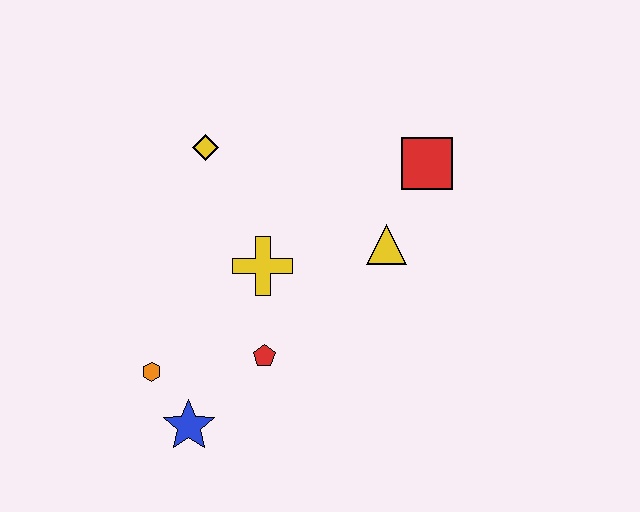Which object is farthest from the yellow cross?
The red square is farthest from the yellow cross.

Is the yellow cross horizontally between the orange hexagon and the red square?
Yes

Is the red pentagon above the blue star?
Yes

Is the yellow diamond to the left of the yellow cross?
Yes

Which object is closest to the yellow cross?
The red pentagon is closest to the yellow cross.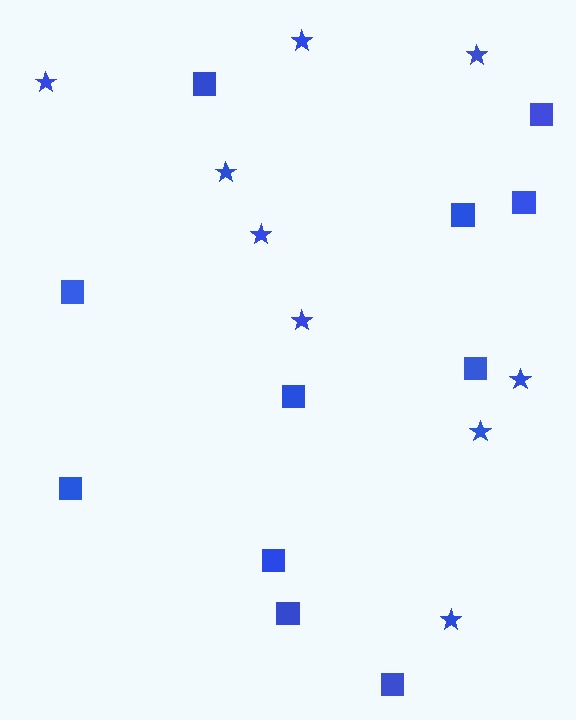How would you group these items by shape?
There are 2 groups: one group of stars (9) and one group of squares (11).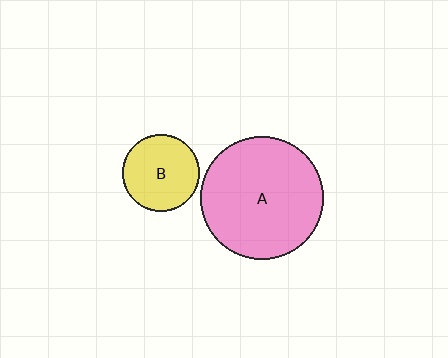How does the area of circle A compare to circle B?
Approximately 2.5 times.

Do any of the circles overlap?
No, none of the circles overlap.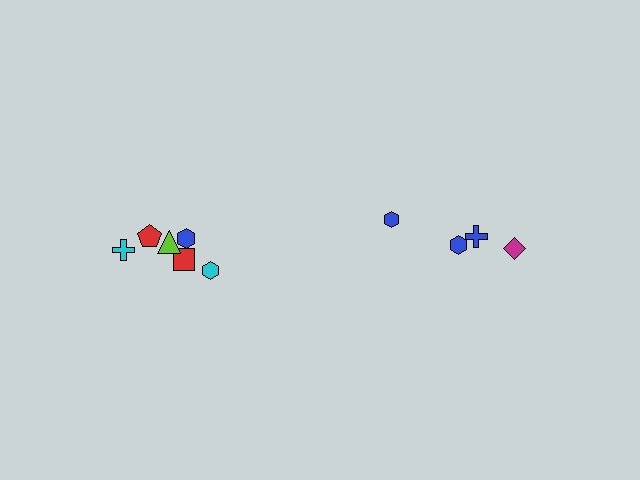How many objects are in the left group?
There are 6 objects.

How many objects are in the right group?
There are 4 objects.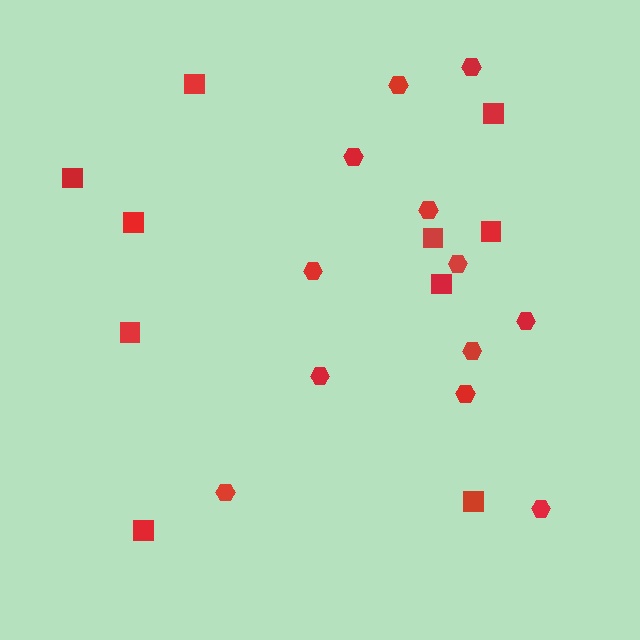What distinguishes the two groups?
There are 2 groups: one group of squares (10) and one group of hexagons (12).